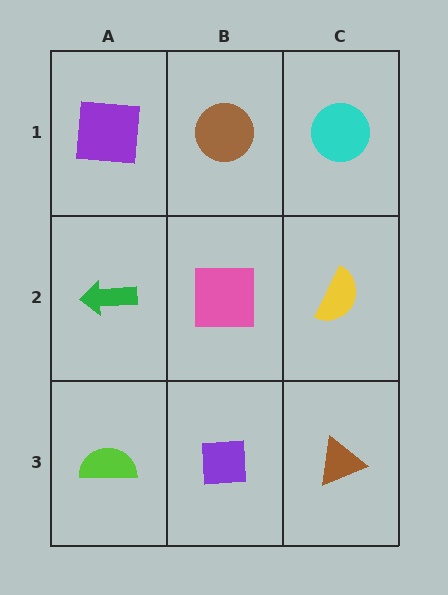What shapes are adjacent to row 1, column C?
A yellow semicircle (row 2, column C), a brown circle (row 1, column B).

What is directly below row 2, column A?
A lime semicircle.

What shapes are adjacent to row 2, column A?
A purple square (row 1, column A), a lime semicircle (row 3, column A), a pink square (row 2, column B).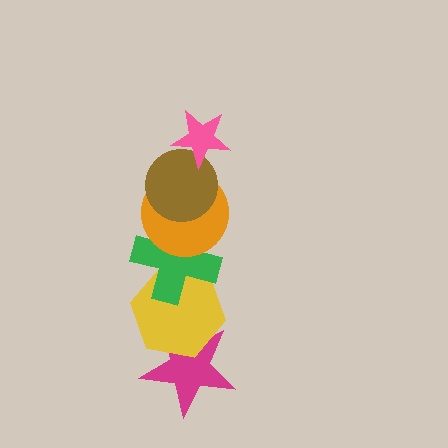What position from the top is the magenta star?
The magenta star is 6th from the top.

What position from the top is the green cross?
The green cross is 4th from the top.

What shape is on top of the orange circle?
The brown circle is on top of the orange circle.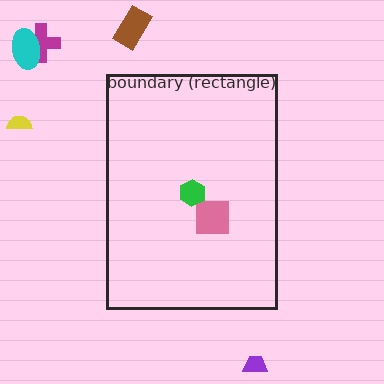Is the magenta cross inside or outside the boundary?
Outside.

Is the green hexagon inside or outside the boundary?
Inside.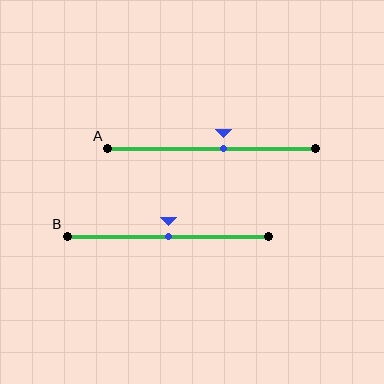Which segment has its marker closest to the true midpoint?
Segment B has its marker closest to the true midpoint.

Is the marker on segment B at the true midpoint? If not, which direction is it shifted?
Yes, the marker on segment B is at the true midpoint.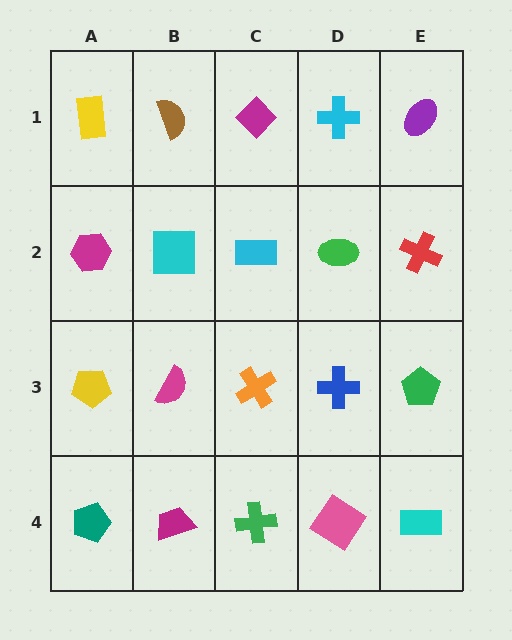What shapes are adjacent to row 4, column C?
An orange cross (row 3, column C), a magenta trapezoid (row 4, column B), a pink diamond (row 4, column D).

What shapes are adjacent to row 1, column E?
A red cross (row 2, column E), a cyan cross (row 1, column D).